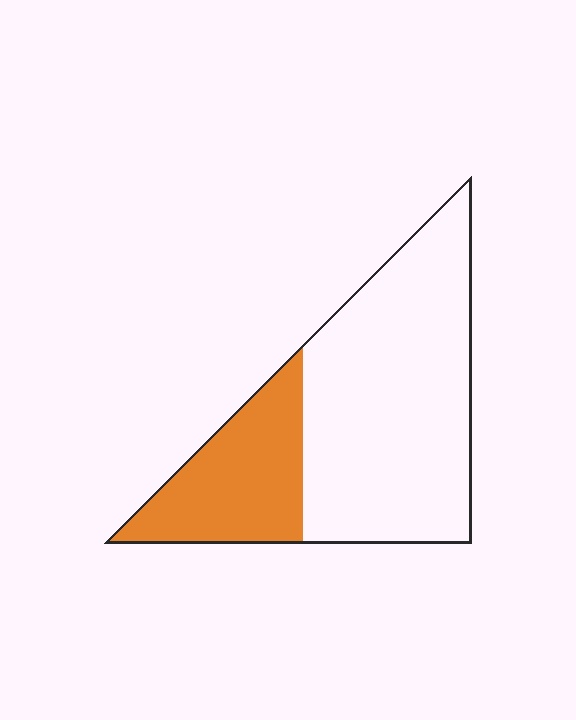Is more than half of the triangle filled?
No.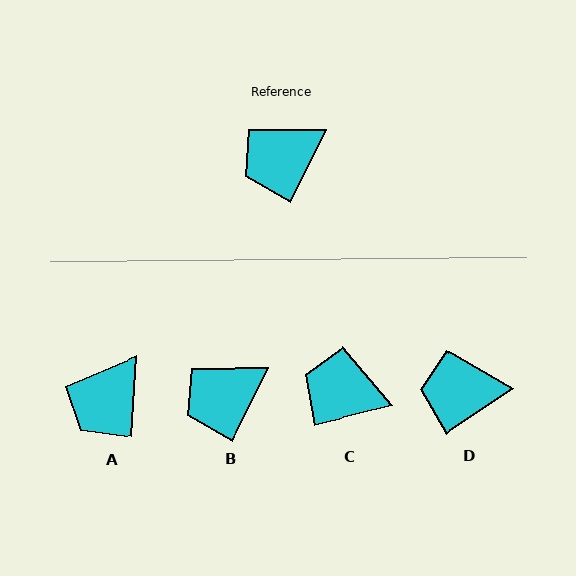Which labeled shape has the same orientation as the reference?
B.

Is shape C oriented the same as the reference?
No, it is off by about 50 degrees.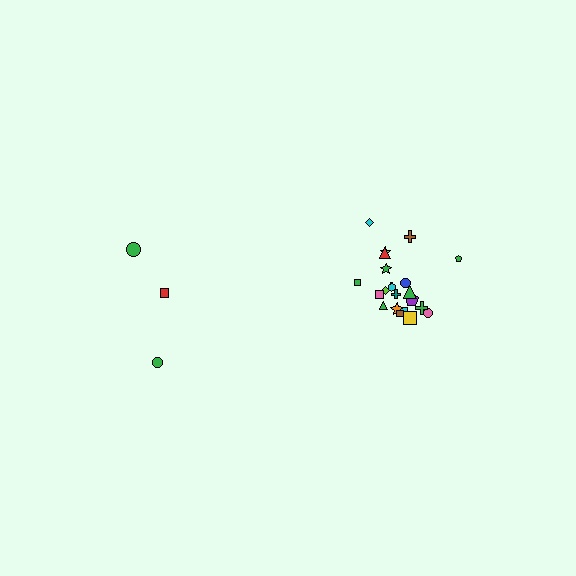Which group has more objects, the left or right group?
The right group.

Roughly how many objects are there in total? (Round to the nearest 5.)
Roughly 25 objects in total.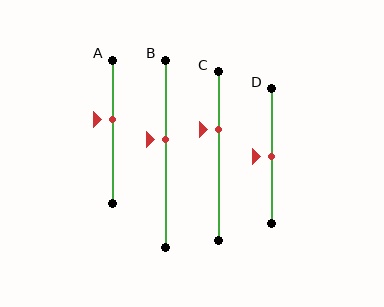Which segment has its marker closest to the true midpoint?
Segment D has its marker closest to the true midpoint.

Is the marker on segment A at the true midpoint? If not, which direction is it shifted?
No, the marker on segment A is shifted upward by about 9% of the segment length.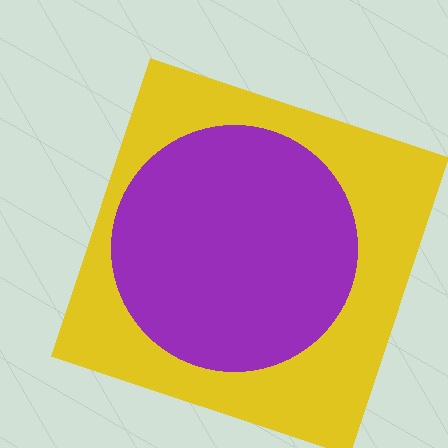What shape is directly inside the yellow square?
The purple circle.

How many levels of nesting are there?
2.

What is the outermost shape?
The yellow square.